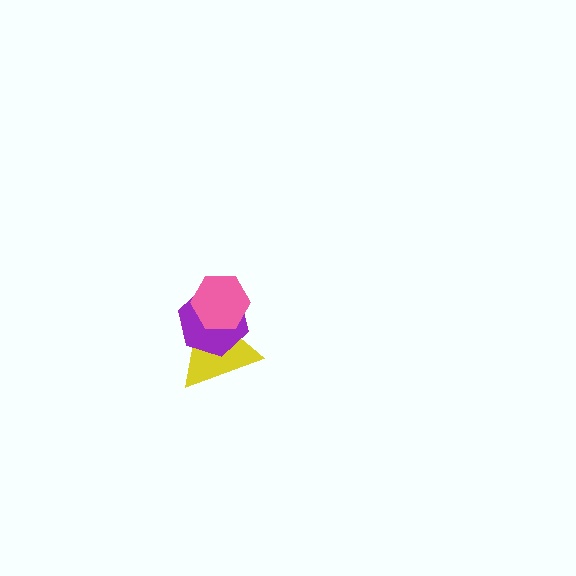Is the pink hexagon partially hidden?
No, no other shape covers it.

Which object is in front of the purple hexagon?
The pink hexagon is in front of the purple hexagon.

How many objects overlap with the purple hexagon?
2 objects overlap with the purple hexagon.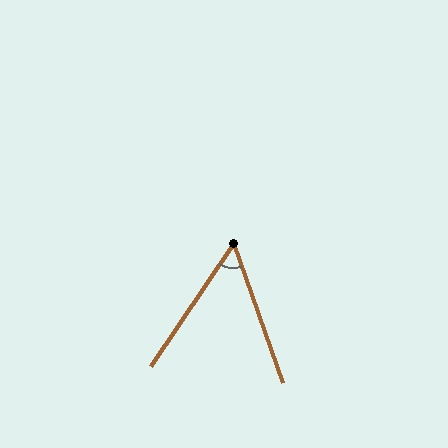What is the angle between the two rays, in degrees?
Approximately 53 degrees.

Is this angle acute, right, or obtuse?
It is acute.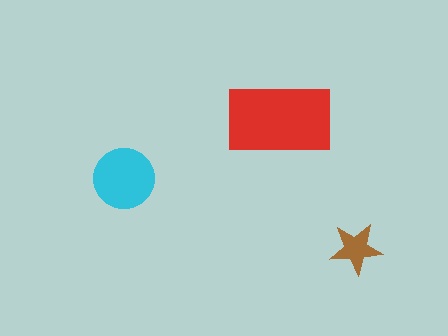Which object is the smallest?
The brown star.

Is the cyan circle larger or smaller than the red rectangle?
Smaller.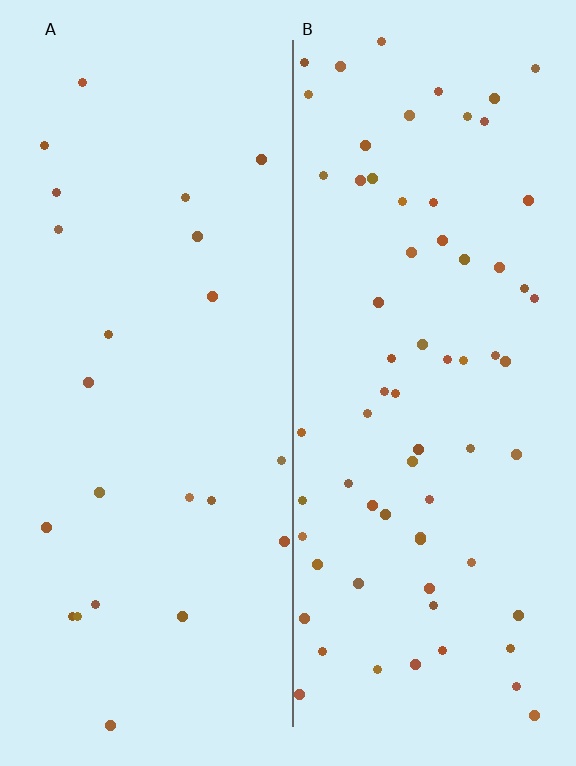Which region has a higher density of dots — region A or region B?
B (the right).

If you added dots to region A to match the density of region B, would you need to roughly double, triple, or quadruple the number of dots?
Approximately triple.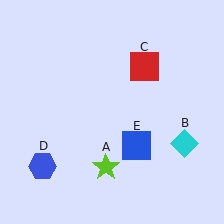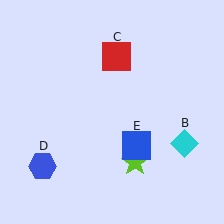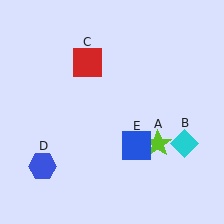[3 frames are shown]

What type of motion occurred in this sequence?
The lime star (object A), red square (object C) rotated counterclockwise around the center of the scene.